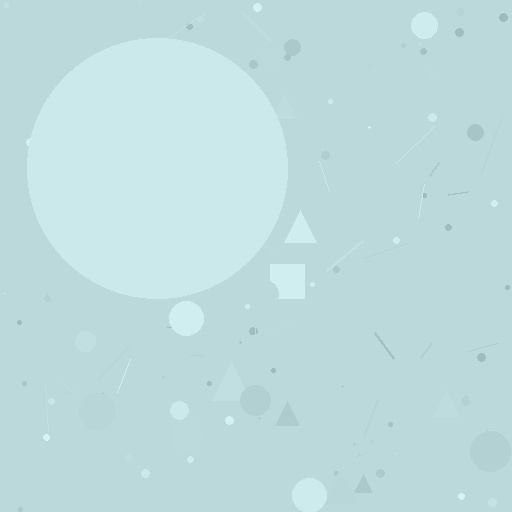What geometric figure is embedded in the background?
A circle is embedded in the background.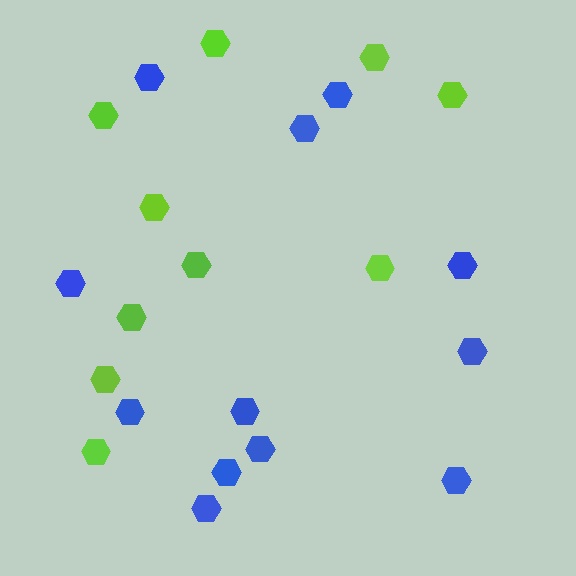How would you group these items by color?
There are 2 groups: one group of blue hexagons (12) and one group of lime hexagons (10).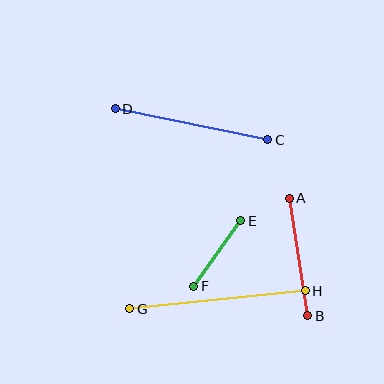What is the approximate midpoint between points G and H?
The midpoint is at approximately (218, 300) pixels.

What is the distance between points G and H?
The distance is approximately 176 pixels.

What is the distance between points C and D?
The distance is approximately 156 pixels.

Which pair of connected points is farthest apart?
Points G and H are farthest apart.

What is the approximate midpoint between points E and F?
The midpoint is at approximately (217, 254) pixels.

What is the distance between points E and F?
The distance is approximately 81 pixels.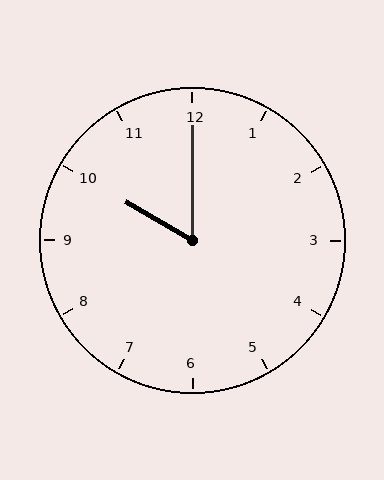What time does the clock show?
10:00.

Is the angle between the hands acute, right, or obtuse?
It is acute.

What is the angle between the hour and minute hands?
Approximately 60 degrees.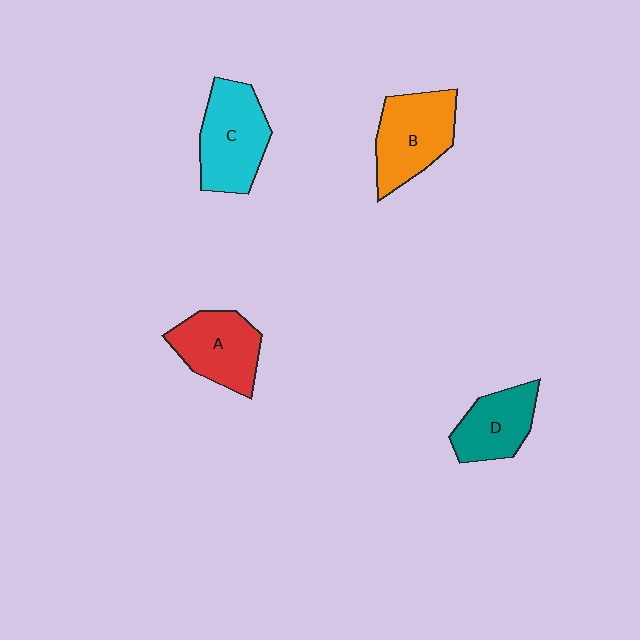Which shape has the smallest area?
Shape D (teal).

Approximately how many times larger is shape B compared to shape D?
Approximately 1.3 times.